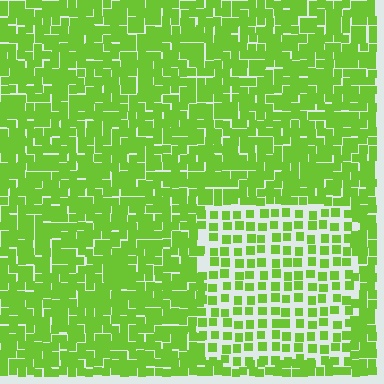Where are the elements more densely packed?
The elements are more densely packed outside the rectangle boundary.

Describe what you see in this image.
The image contains small lime elements arranged at two different densities. A rectangle-shaped region is visible where the elements are less densely packed than the surrounding area.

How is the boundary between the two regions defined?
The boundary is defined by a change in element density (approximately 2.0x ratio). All elements are the same color, size, and shape.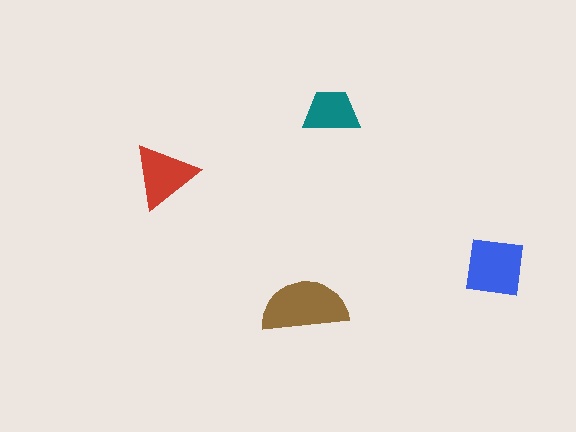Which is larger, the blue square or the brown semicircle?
The brown semicircle.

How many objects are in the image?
There are 4 objects in the image.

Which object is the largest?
The brown semicircle.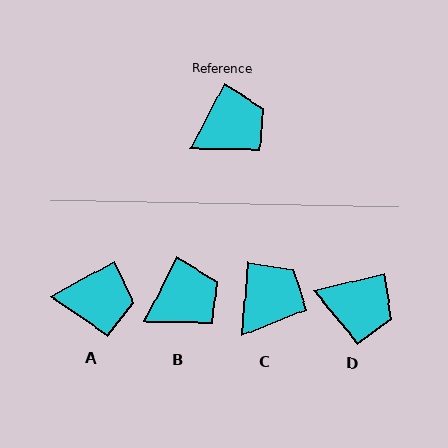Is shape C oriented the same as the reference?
No, it is off by about 23 degrees.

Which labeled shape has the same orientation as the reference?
B.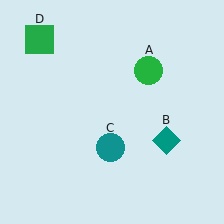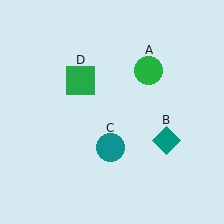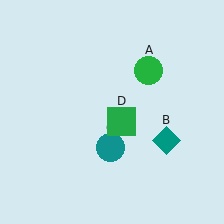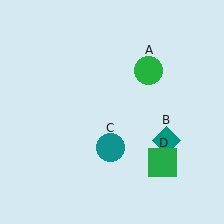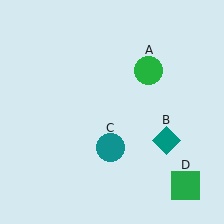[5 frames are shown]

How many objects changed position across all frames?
1 object changed position: green square (object D).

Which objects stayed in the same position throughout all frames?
Green circle (object A) and teal diamond (object B) and teal circle (object C) remained stationary.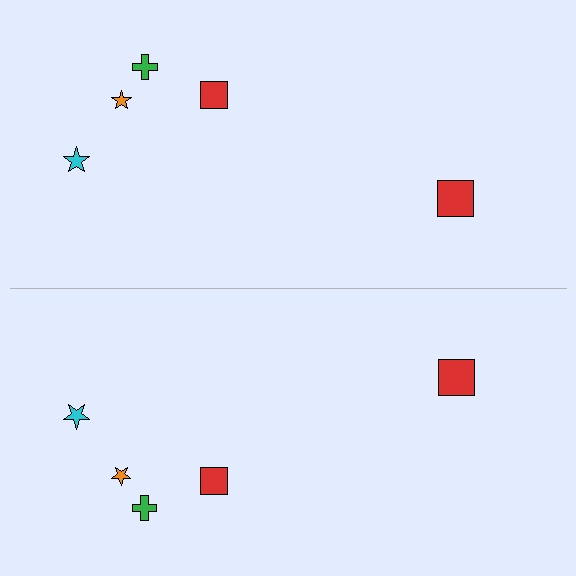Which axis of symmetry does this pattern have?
The pattern has a horizontal axis of symmetry running through the center of the image.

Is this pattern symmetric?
Yes, this pattern has bilateral (reflection) symmetry.